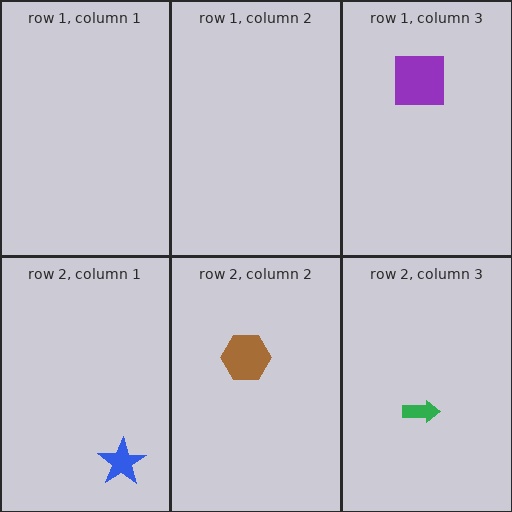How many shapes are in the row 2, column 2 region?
1.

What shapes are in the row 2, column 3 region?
The green arrow.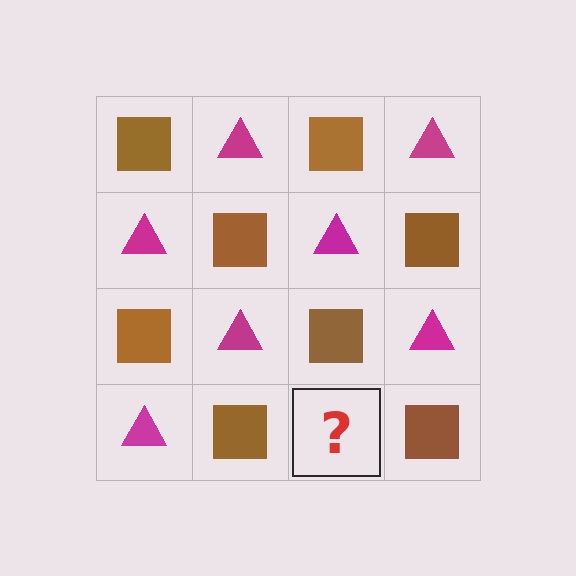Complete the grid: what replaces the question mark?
The question mark should be replaced with a magenta triangle.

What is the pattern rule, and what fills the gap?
The rule is that it alternates brown square and magenta triangle in a checkerboard pattern. The gap should be filled with a magenta triangle.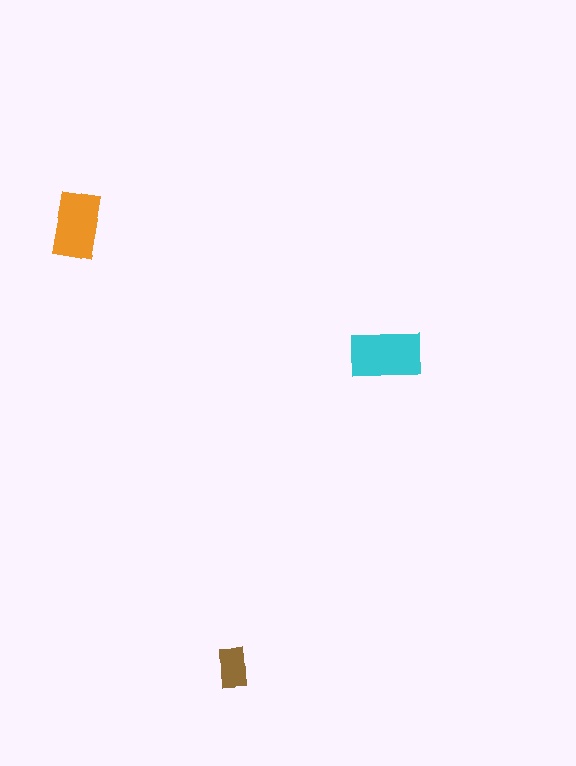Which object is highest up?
The orange rectangle is topmost.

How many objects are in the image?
There are 3 objects in the image.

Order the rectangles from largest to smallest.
the cyan one, the orange one, the brown one.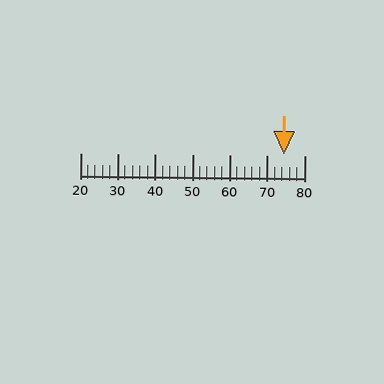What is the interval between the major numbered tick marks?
The major tick marks are spaced 10 units apart.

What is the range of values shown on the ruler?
The ruler shows values from 20 to 80.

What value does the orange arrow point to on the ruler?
The orange arrow points to approximately 74.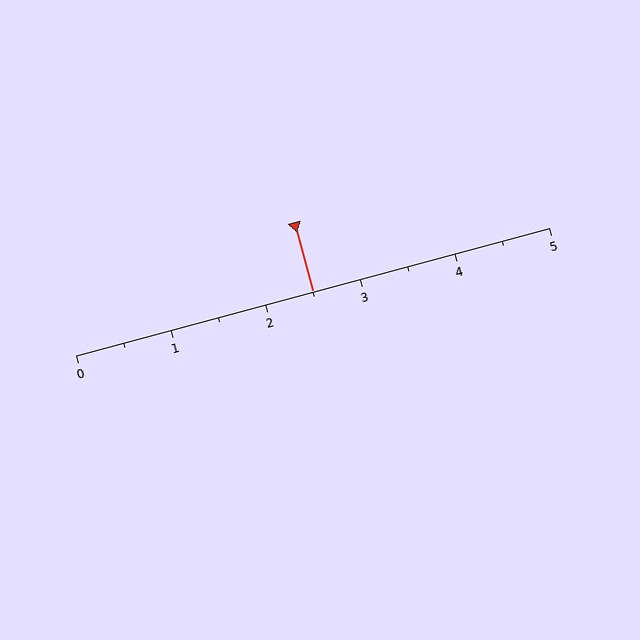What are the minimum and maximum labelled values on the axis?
The axis runs from 0 to 5.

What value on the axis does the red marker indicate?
The marker indicates approximately 2.5.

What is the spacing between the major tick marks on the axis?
The major ticks are spaced 1 apart.